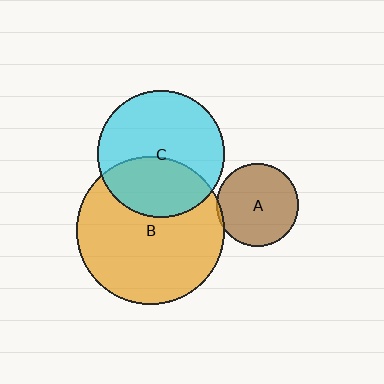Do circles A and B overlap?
Yes.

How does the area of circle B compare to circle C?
Approximately 1.4 times.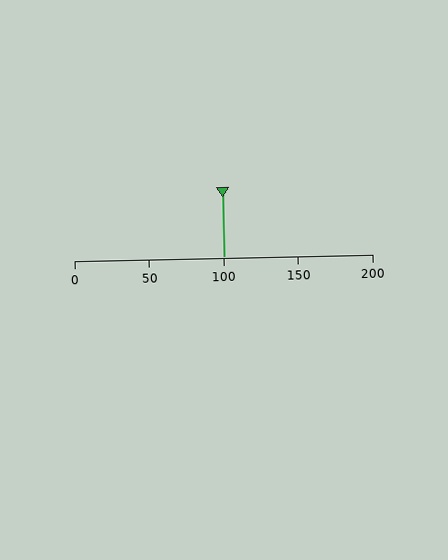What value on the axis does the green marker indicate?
The marker indicates approximately 100.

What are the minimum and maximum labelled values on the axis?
The axis runs from 0 to 200.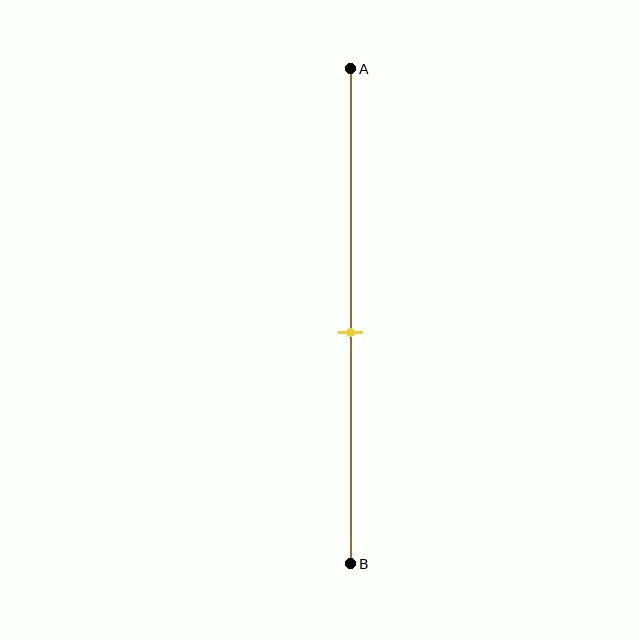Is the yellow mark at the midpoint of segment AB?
No, the mark is at about 55% from A, not at the 50% midpoint.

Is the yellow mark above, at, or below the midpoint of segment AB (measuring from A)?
The yellow mark is below the midpoint of segment AB.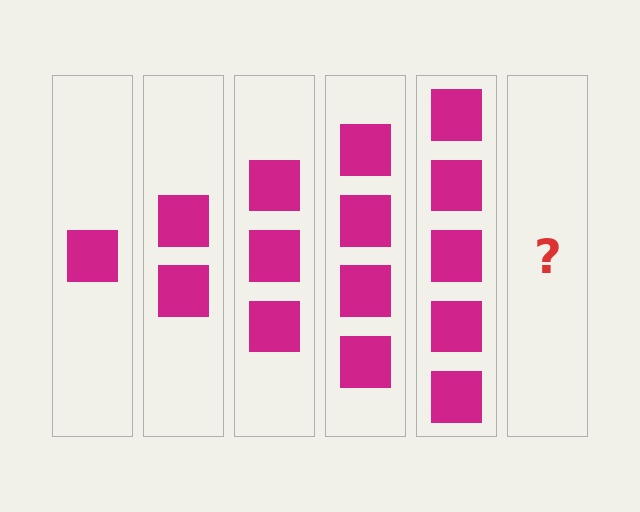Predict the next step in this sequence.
The next step is 6 squares.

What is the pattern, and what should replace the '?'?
The pattern is that each step adds one more square. The '?' should be 6 squares.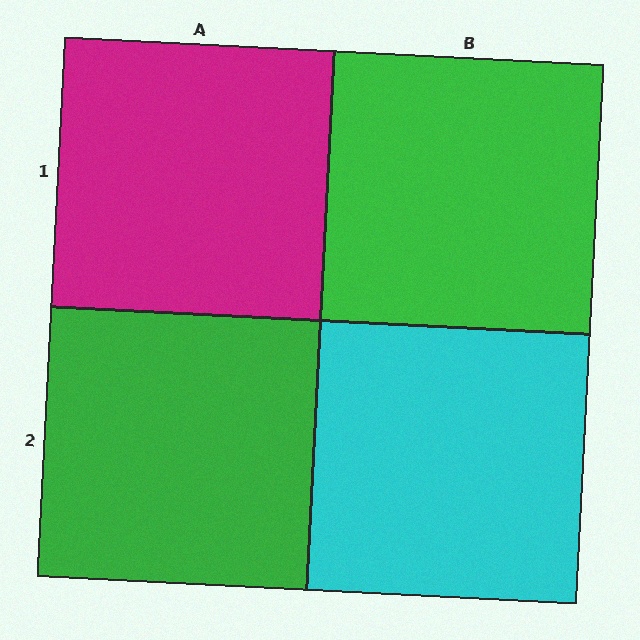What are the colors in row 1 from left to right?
Magenta, green.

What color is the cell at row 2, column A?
Green.